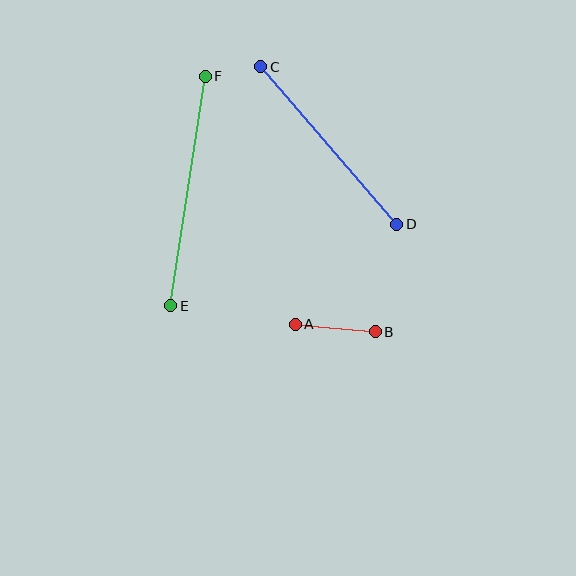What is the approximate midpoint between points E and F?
The midpoint is at approximately (188, 191) pixels.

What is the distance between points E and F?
The distance is approximately 232 pixels.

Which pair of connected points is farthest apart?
Points E and F are farthest apart.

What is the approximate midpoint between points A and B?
The midpoint is at approximately (335, 328) pixels.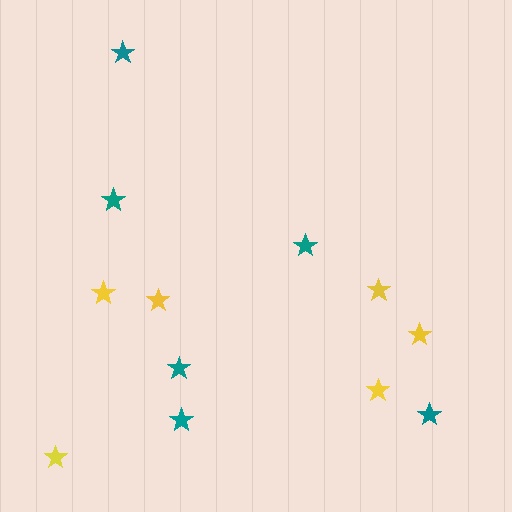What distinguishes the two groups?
There are 2 groups: one group of teal stars (6) and one group of yellow stars (6).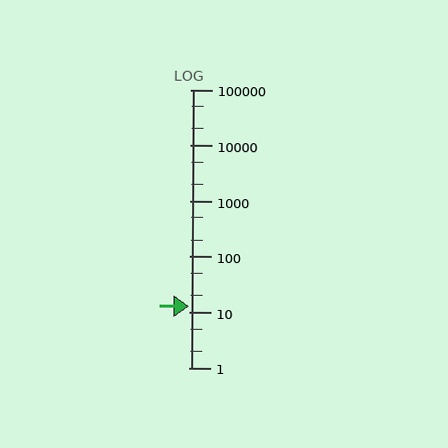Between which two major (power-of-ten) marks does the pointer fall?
The pointer is between 10 and 100.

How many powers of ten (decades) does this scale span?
The scale spans 5 decades, from 1 to 100000.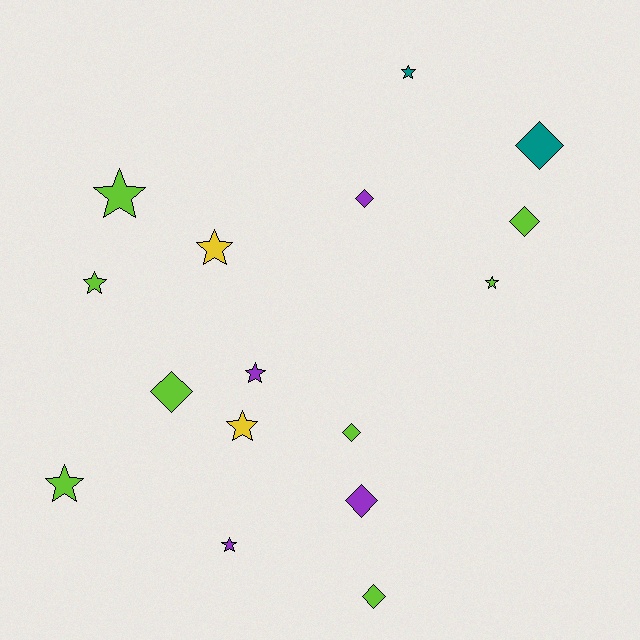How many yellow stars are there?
There are 2 yellow stars.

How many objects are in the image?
There are 16 objects.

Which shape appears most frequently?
Star, with 9 objects.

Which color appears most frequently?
Lime, with 8 objects.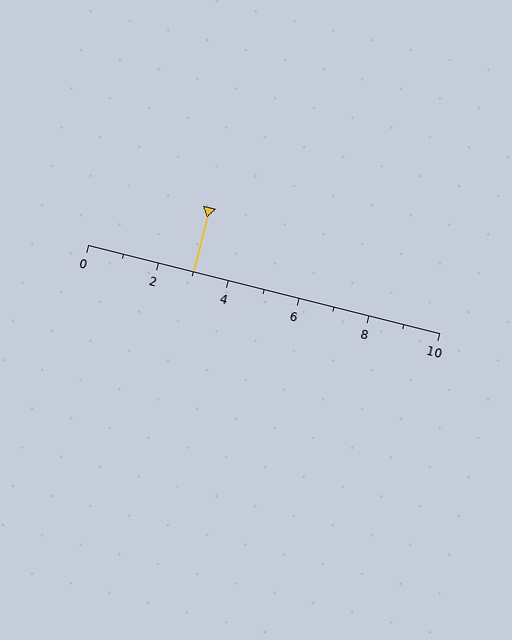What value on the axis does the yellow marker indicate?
The marker indicates approximately 3.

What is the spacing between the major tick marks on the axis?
The major ticks are spaced 2 apart.